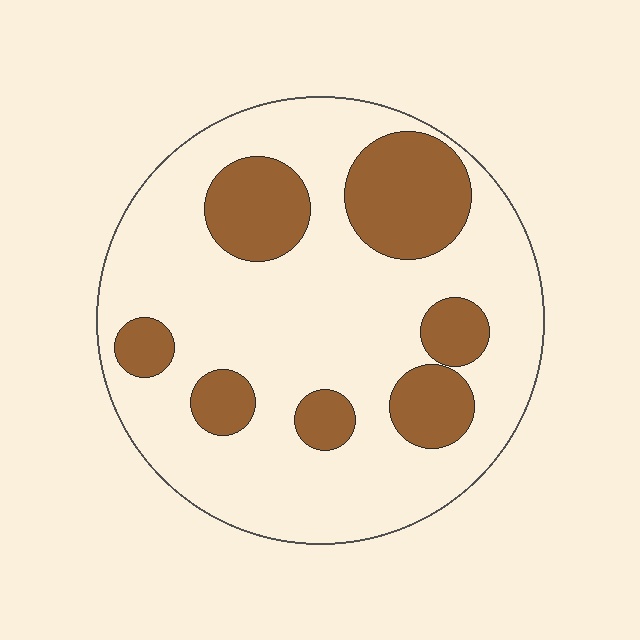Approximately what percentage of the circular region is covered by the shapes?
Approximately 25%.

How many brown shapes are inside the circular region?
7.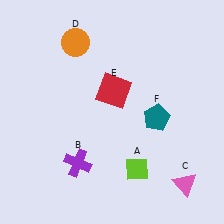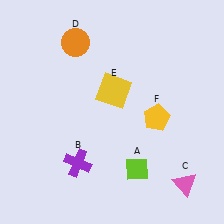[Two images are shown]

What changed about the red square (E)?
In Image 1, E is red. In Image 2, it changed to yellow.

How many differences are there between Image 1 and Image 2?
There are 2 differences between the two images.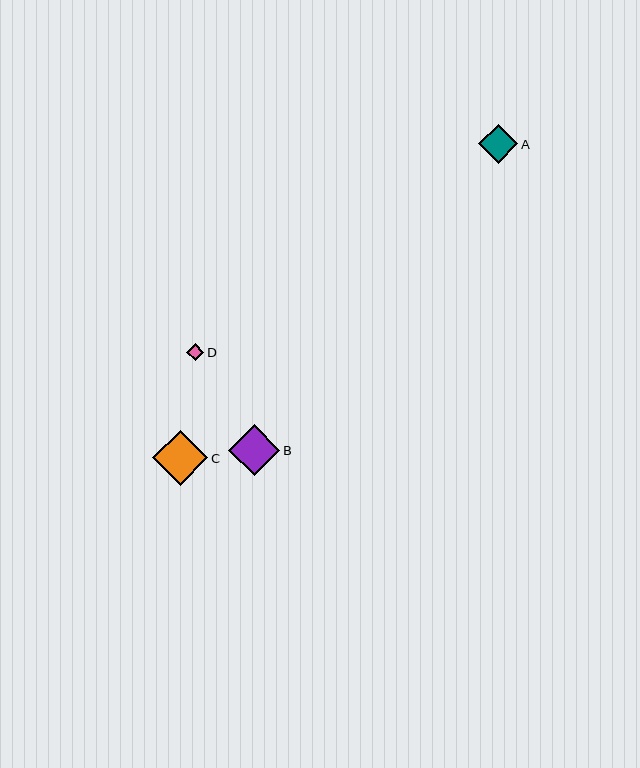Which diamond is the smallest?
Diamond D is the smallest with a size of approximately 17 pixels.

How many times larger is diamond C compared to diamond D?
Diamond C is approximately 3.2 times the size of diamond D.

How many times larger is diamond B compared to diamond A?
Diamond B is approximately 1.3 times the size of diamond A.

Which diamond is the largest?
Diamond C is the largest with a size of approximately 55 pixels.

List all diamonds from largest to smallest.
From largest to smallest: C, B, A, D.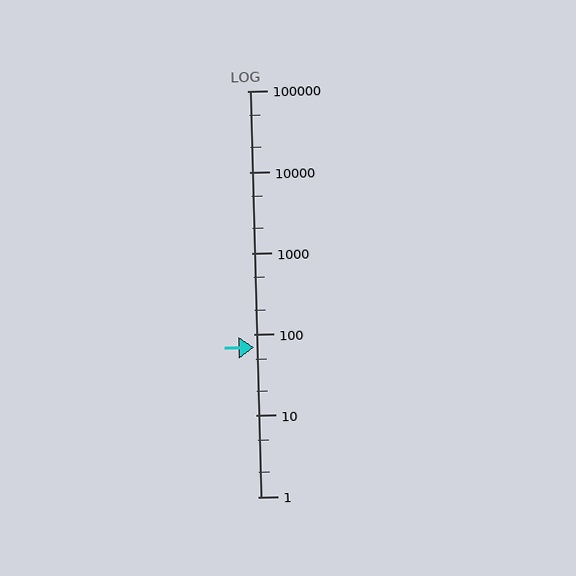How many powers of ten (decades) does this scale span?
The scale spans 5 decades, from 1 to 100000.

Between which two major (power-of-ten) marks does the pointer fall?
The pointer is between 10 and 100.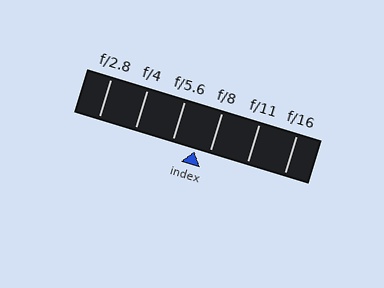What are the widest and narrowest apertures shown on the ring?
The widest aperture shown is f/2.8 and the narrowest is f/16.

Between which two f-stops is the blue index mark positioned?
The index mark is between f/5.6 and f/8.